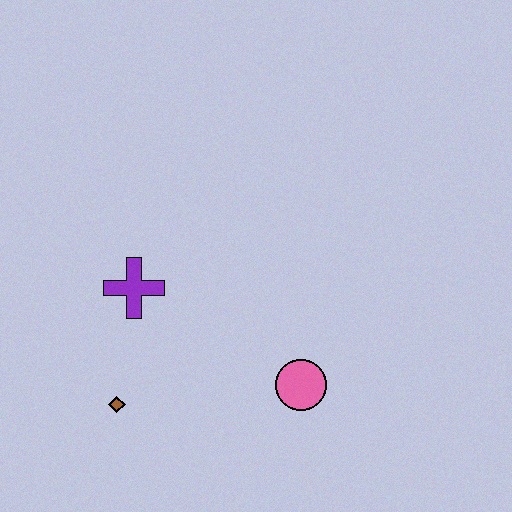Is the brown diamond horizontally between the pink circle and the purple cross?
No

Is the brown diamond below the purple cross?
Yes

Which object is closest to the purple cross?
The brown diamond is closest to the purple cross.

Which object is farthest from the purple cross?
The pink circle is farthest from the purple cross.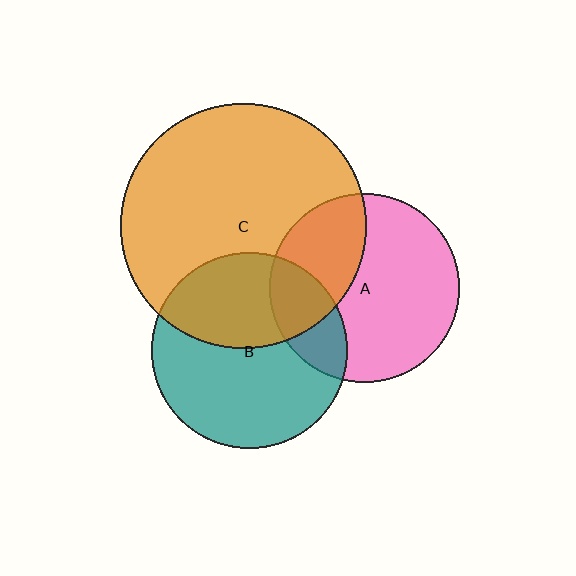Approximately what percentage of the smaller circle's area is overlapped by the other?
Approximately 40%.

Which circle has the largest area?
Circle C (orange).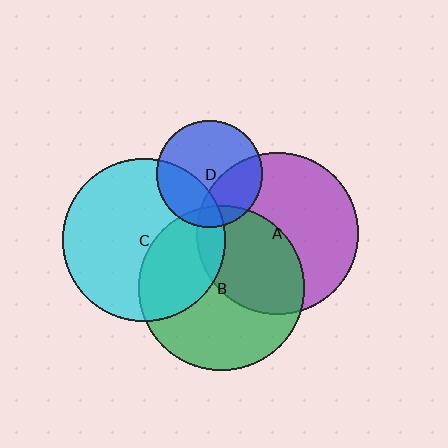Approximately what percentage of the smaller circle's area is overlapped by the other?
Approximately 10%.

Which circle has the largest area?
Circle B (green).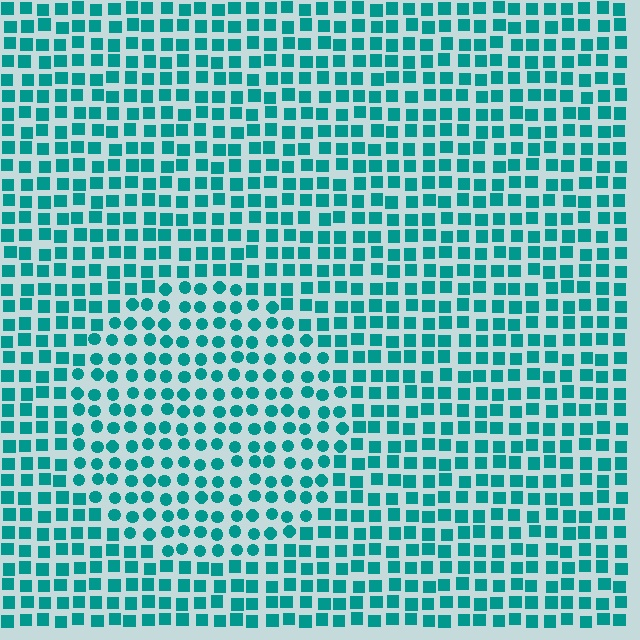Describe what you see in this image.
The image is filled with small teal elements arranged in a uniform grid. A circle-shaped region contains circles, while the surrounding area contains squares. The boundary is defined purely by the change in element shape.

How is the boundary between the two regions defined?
The boundary is defined by a change in element shape: circles inside vs. squares outside. All elements share the same color and spacing.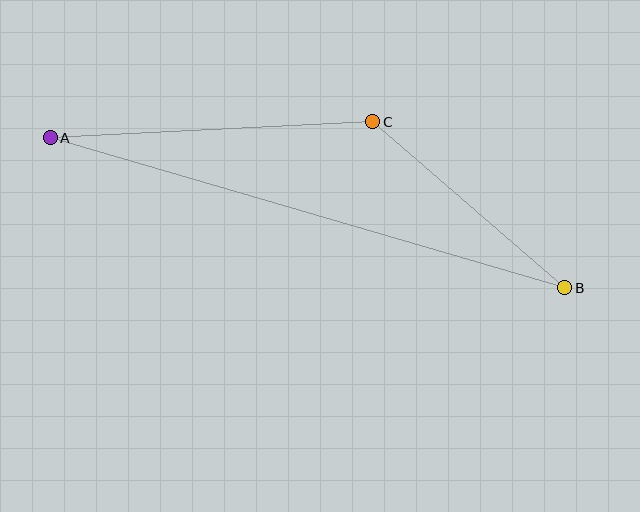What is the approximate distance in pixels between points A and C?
The distance between A and C is approximately 323 pixels.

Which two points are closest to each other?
Points B and C are closest to each other.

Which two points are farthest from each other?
Points A and B are farthest from each other.